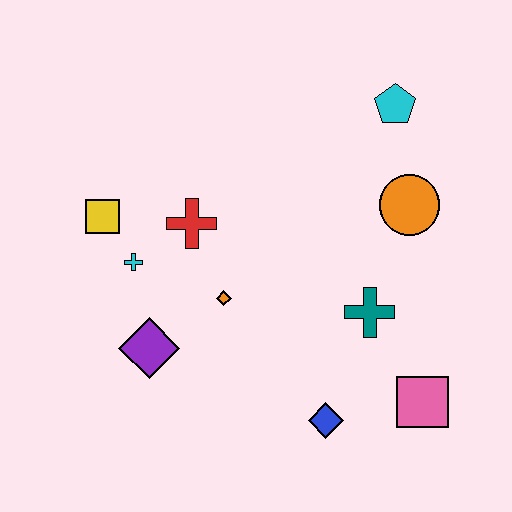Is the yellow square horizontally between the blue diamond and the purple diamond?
No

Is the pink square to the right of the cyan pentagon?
Yes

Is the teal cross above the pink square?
Yes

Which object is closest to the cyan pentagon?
The orange circle is closest to the cyan pentagon.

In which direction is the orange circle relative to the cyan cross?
The orange circle is to the right of the cyan cross.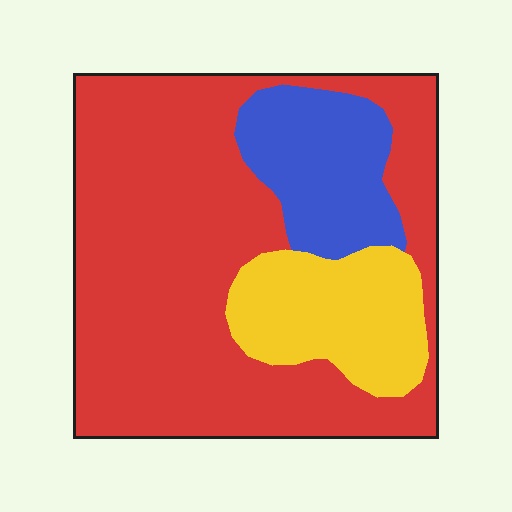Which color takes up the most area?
Red, at roughly 65%.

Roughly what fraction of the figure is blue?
Blue takes up about one sixth (1/6) of the figure.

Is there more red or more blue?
Red.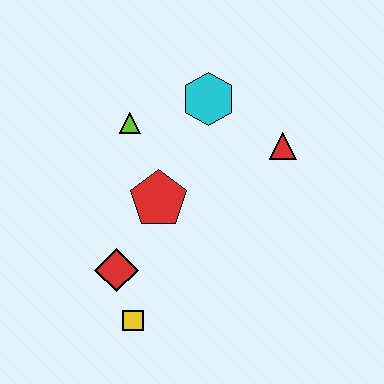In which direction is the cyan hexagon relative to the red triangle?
The cyan hexagon is to the left of the red triangle.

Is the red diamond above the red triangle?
No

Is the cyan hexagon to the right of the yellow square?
Yes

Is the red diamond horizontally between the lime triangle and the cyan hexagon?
No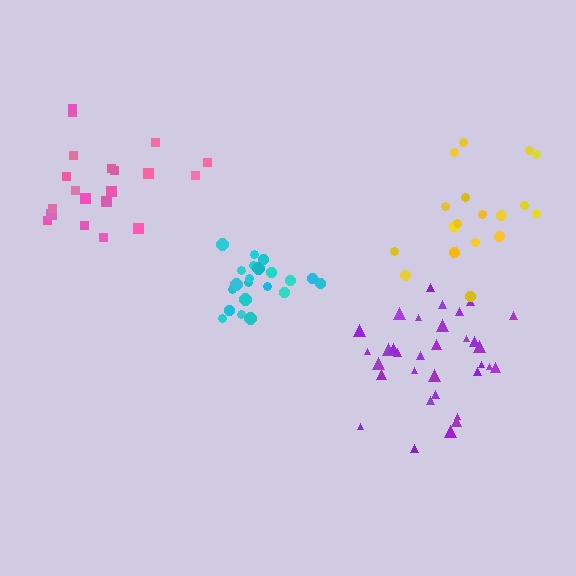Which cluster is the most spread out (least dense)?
Yellow.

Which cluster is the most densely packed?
Cyan.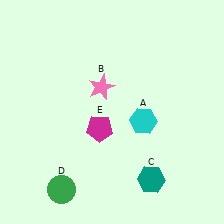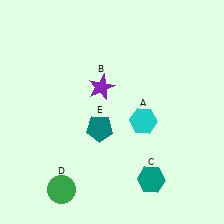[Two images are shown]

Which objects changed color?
B changed from pink to purple. E changed from magenta to teal.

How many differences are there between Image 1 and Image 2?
There are 2 differences between the two images.